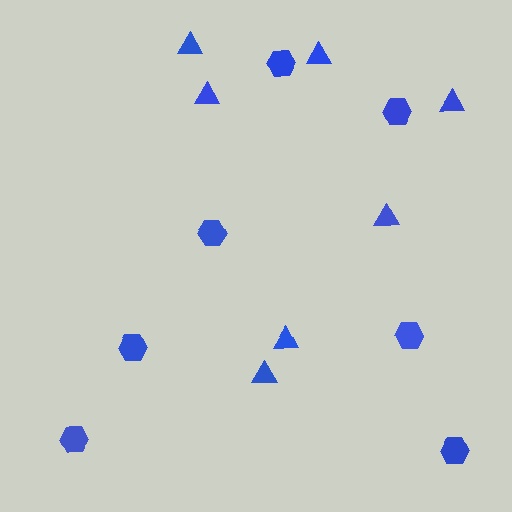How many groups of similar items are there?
There are 2 groups: one group of triangles (7) and one group of hexagons (7).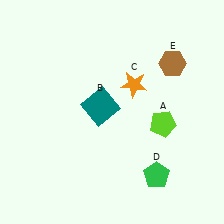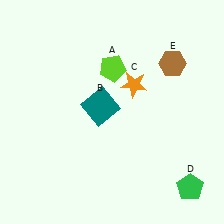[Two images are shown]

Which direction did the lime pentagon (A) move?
The lime pentagon (A) moved up.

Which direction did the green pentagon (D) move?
The green pentagon (D) moved right.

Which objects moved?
The objects that moved are: the lime pentagon (A), the green pentagon (D).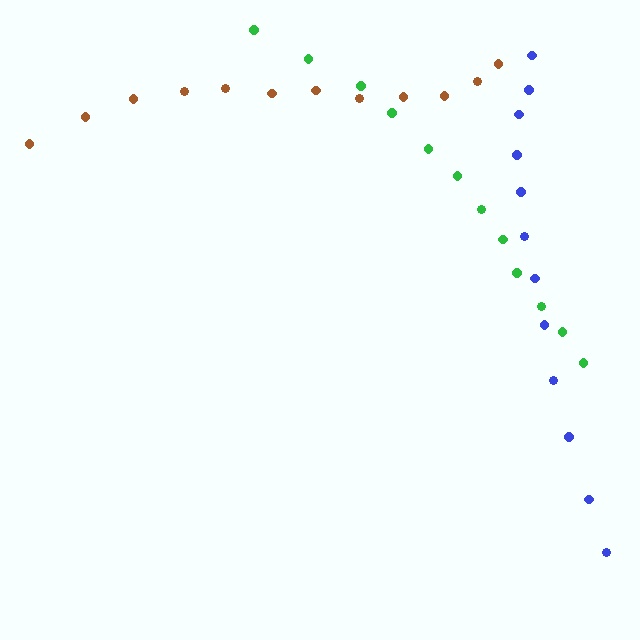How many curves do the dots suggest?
There are 3 distinct paths.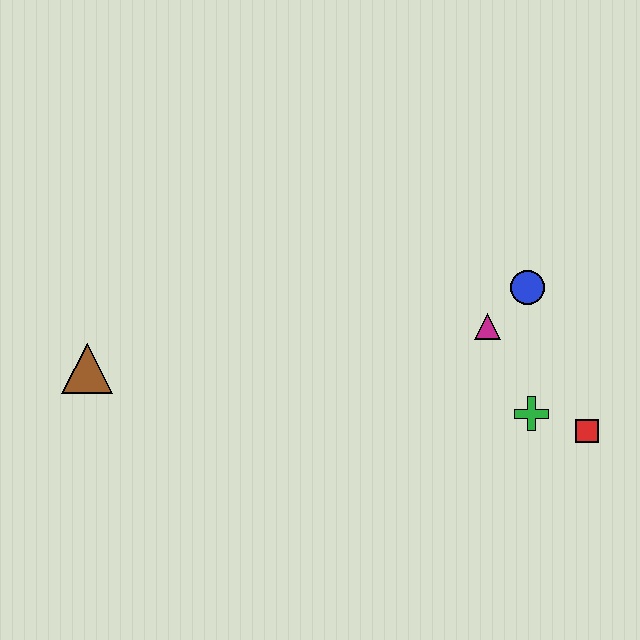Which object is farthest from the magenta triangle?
The brown triangle is farthest from the magenta triangle.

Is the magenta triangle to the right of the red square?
No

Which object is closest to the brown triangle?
The magenta triangle is closest to the brown triangle.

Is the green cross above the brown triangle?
No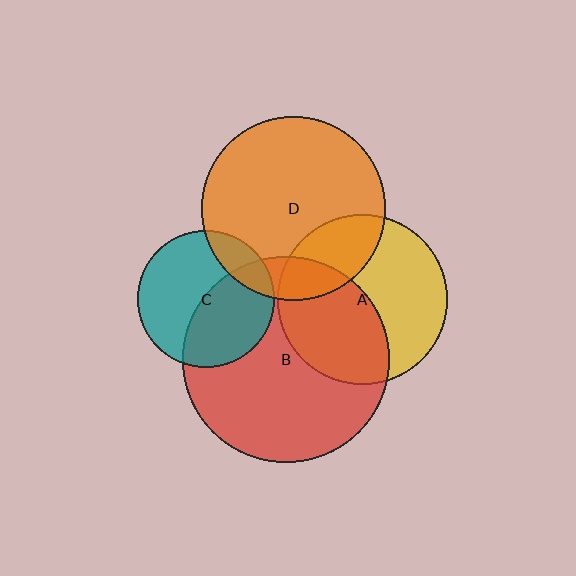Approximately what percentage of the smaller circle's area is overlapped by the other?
Approximately 45%.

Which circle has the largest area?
Circle B (red).